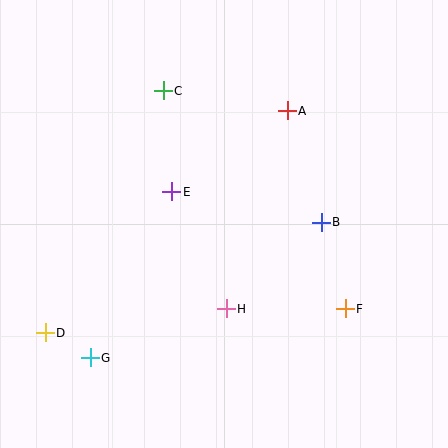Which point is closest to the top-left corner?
Point C is closest to the top-left corner.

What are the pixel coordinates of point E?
Point E is at (172, 192).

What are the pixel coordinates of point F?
Point F is at (345, 309).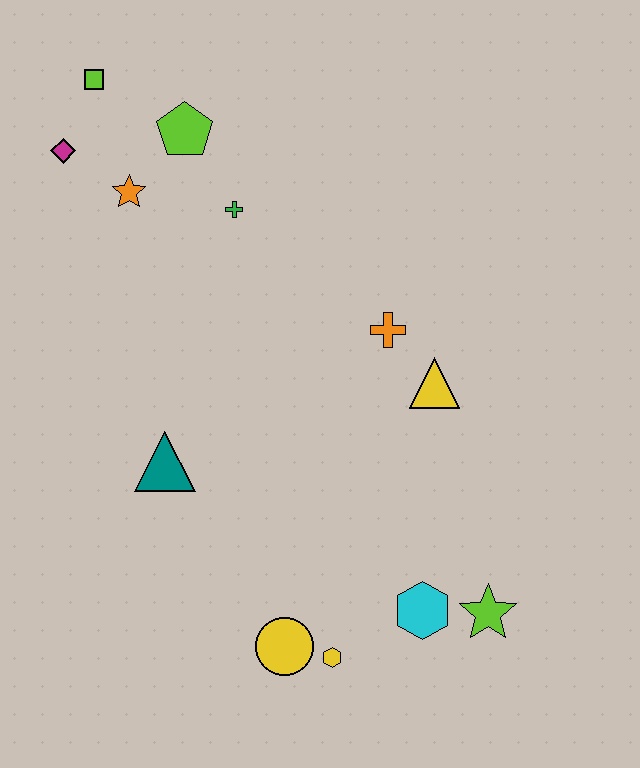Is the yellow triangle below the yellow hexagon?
No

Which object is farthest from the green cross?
The lime star is farthest from the green cross.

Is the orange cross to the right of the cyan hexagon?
No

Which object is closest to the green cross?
The lime pentagon is closest to the green cross.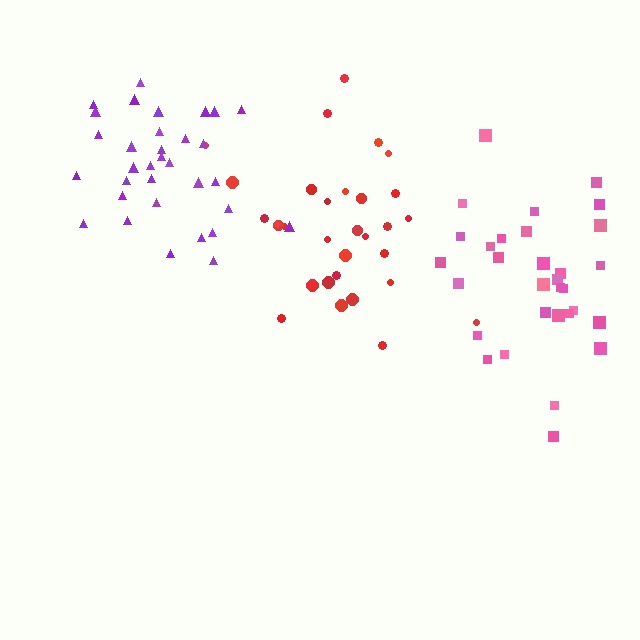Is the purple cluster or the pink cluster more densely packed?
Purple.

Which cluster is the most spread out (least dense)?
Pink.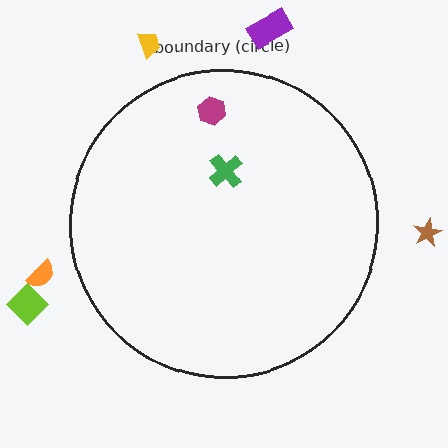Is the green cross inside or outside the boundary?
Inside.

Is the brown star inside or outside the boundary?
Outside.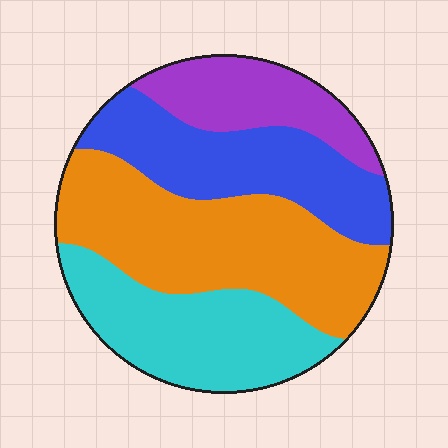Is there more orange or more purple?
Orange.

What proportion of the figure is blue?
Blue takes up less than a quarter of the figure.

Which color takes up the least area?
Purple, at roughly 15%.